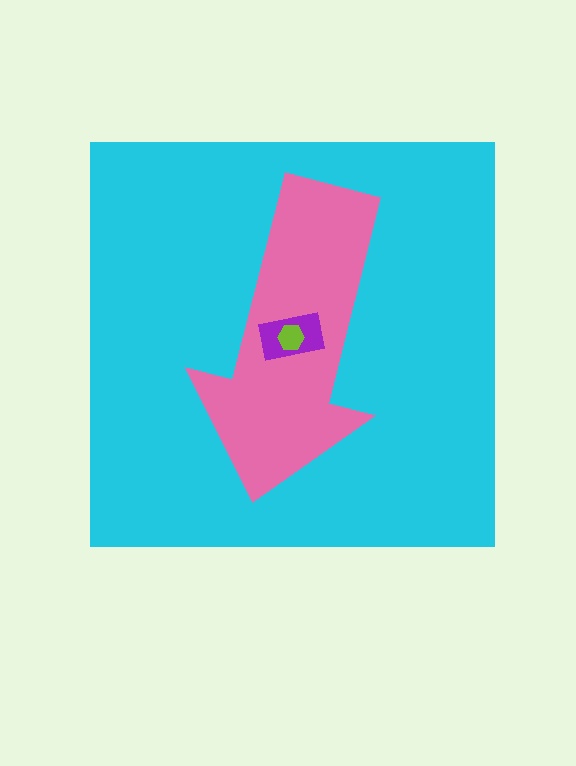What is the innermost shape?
The lime hexagon.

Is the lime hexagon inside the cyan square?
Yes.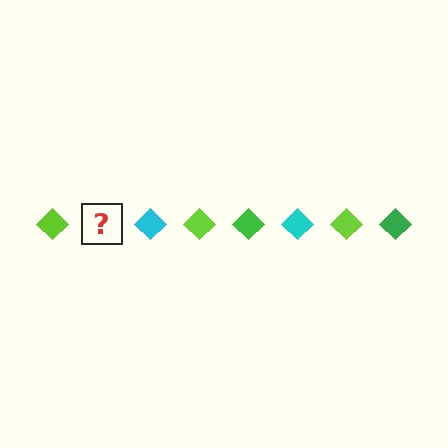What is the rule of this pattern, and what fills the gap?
The rule is that the pattern cycles through lime, green, cyan diamonds. The gap should be filled with a green diamond.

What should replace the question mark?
The question mark should be replaced with a green diamond.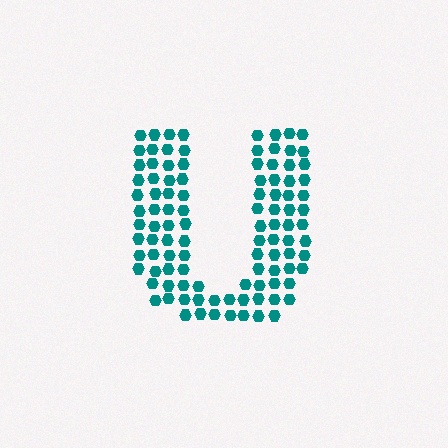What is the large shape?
The large shape is the letter U.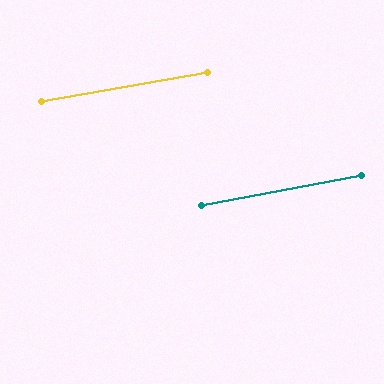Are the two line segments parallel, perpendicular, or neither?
Parallel — their directions differ by only 0.7°.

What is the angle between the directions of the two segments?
Approximately 1 degree.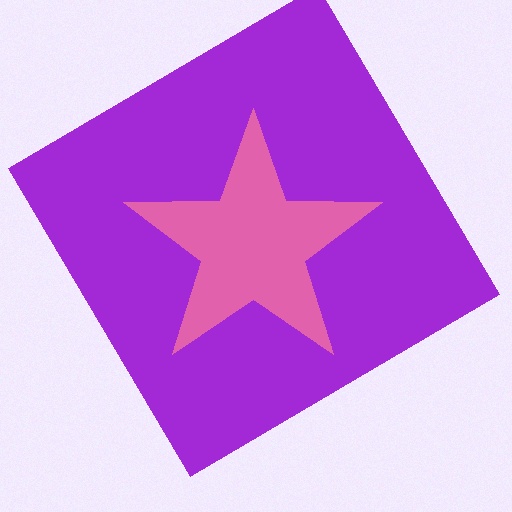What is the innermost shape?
The pink star.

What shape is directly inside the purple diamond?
The pink star.